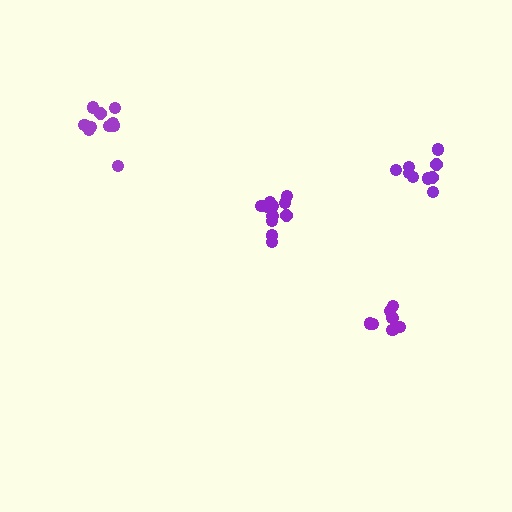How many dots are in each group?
Group 1: 9 dots, Group 2: 10 dots, Group 3: 11 dots, Group 4: 7 dots (37 total).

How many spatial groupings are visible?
There are 4 spatial groupings.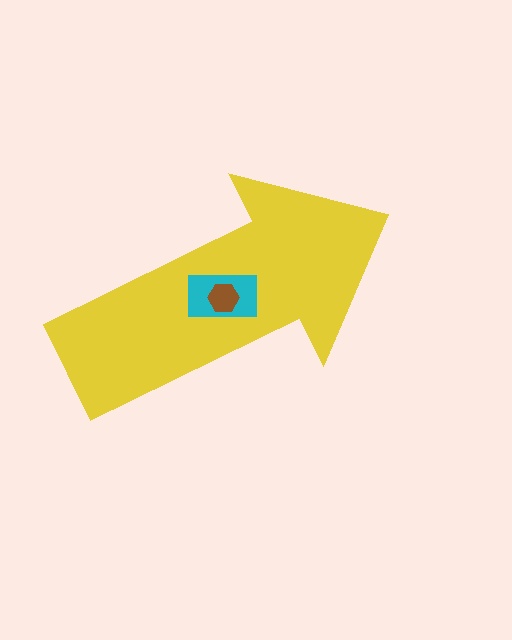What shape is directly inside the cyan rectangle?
The brown hexagon.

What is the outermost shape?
The yellow arrow.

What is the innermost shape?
The brown hexagon.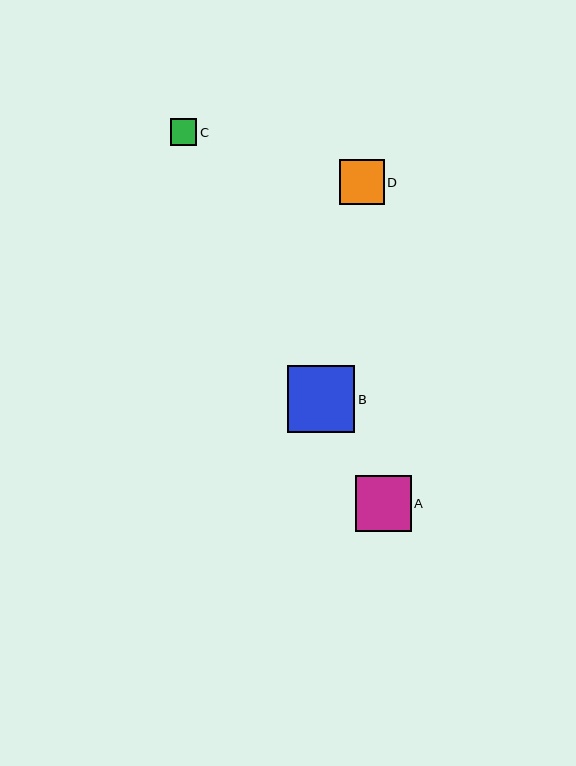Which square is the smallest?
Square C is the smallest with a size of approximately 26 pixels.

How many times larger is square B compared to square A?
Square B is approximately 1.2 times the size of square A.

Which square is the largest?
Square B is the largest with a size of approximately 67 pixels.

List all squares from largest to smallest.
From largest to smallest: B, A, D, C.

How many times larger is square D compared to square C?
Square D is approximately 1.7 times the size of square C.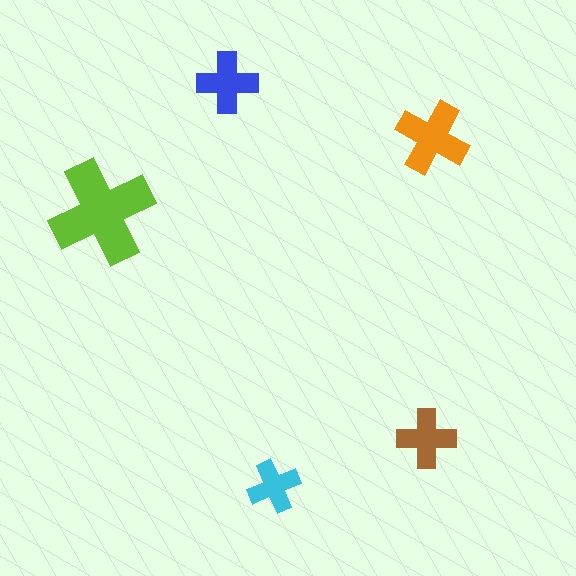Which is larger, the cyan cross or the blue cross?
The blue one.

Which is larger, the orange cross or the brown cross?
The orange one.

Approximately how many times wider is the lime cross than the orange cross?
About 1.5 times wider.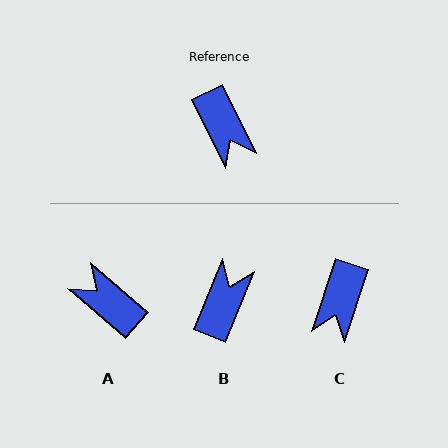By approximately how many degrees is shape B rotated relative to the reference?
Approximately 130 degrees counter-clockwise.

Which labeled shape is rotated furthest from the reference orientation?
A, about 158 degrees away.